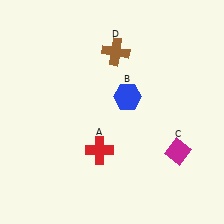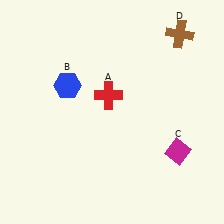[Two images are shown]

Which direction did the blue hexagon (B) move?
The blue hexagon (B) moved left.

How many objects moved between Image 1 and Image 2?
3 objects moved between the two images.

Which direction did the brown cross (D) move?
The brown cross (D) moved right.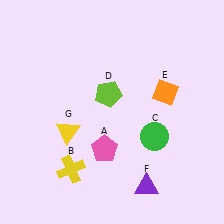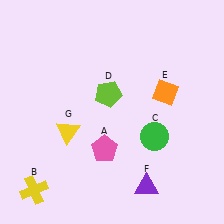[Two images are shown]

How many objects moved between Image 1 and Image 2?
1 object moved between the two images.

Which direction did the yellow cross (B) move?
The yellow cross (B) moved left.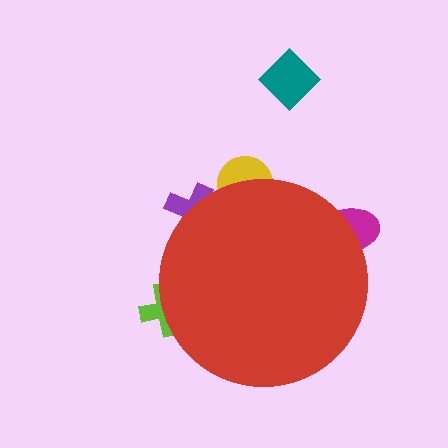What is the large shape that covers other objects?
A red circle.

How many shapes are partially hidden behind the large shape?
4 shapes are partially hidden.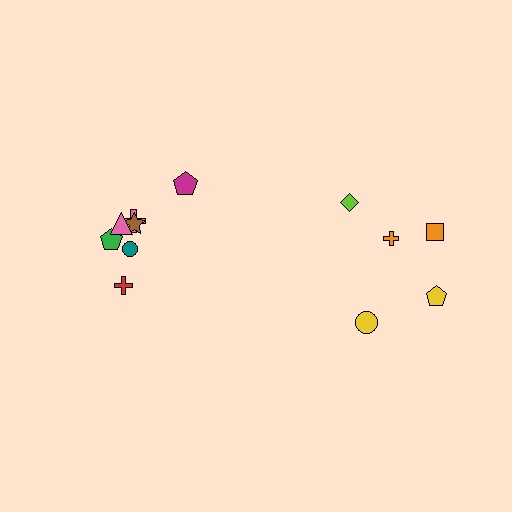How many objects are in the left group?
There are 7 objects.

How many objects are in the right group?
There are 5 objects.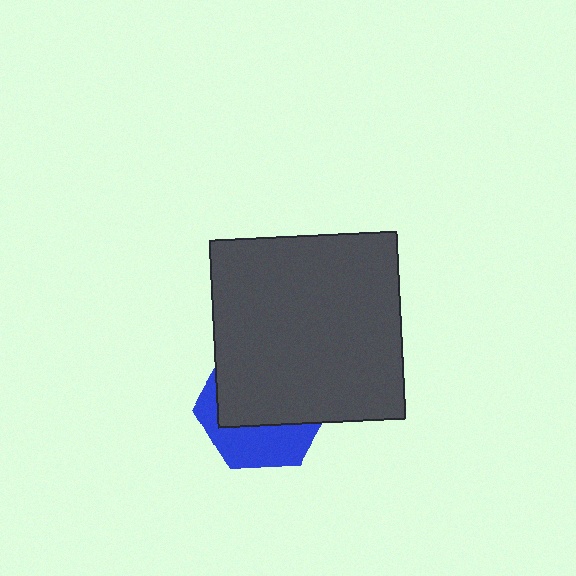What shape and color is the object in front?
The object in front is a dark gray square.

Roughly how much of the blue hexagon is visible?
A small part of it is visible (roughly 37%).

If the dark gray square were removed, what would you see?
You would see the complete blue hexagon.